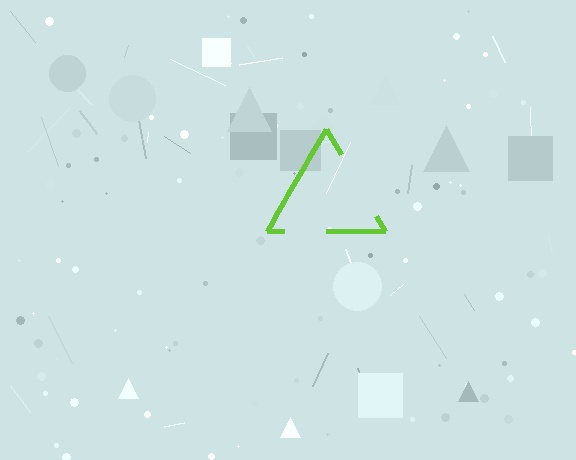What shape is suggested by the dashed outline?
The dashed outline suggests a triangle.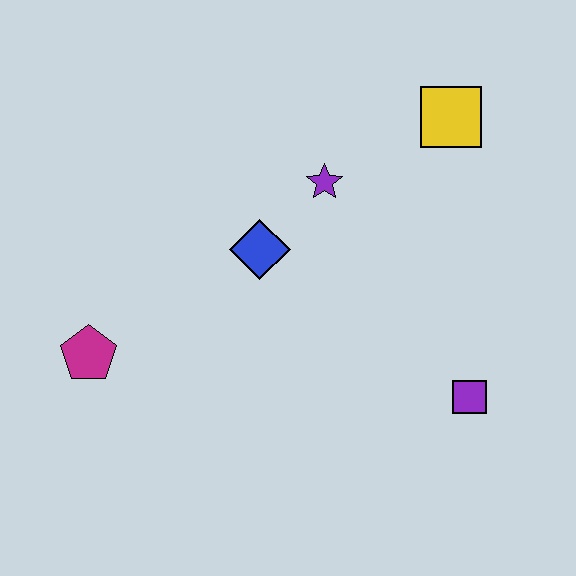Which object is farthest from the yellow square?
The magenta pentagon is farthest from the yellow square.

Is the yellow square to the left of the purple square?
Yes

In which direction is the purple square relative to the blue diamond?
The purple square is to the right of the blue diamond.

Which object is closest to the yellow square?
The purple star is closest to the yellow square.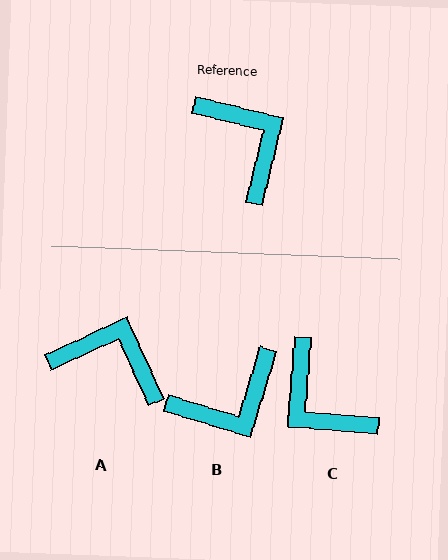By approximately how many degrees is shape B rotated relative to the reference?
Approximately 94 degrees clockwise.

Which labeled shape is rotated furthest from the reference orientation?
C, about 171 degrees away.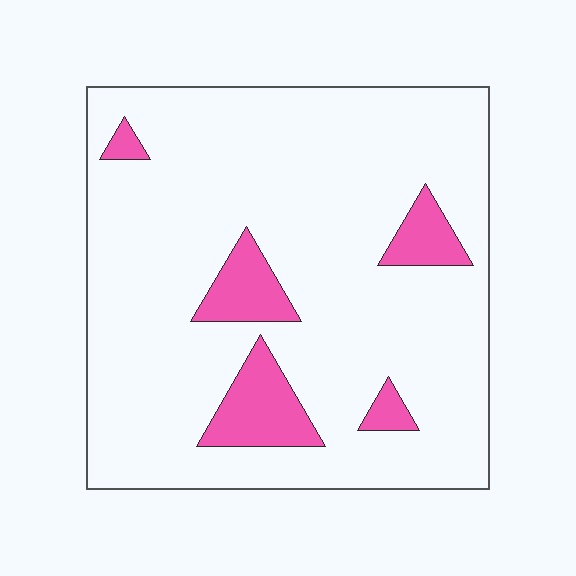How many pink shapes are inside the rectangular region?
5.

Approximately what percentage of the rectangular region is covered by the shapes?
Approximately 10%.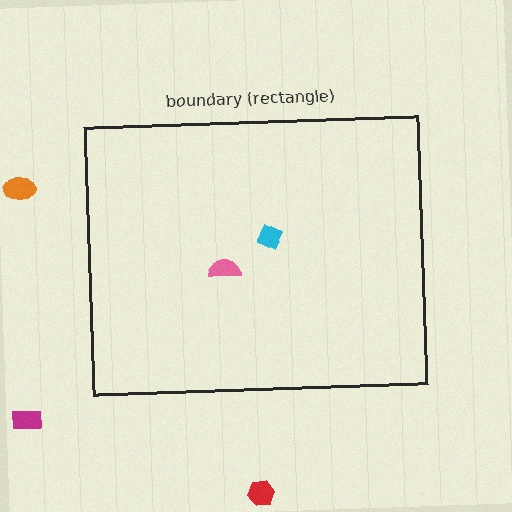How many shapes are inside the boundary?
2 inside, 3 outside.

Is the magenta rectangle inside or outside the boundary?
Outside.